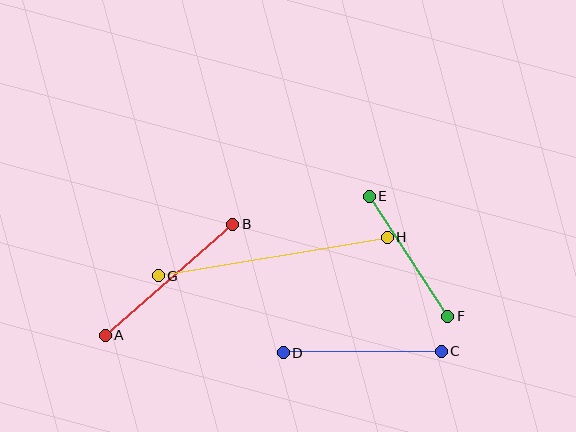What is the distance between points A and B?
The distance is approximately 169 pixels.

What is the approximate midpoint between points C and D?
The midpoint is at approximately (362, 352) pixels.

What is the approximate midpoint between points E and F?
The midpoint is at approximately (409, 256) pixels.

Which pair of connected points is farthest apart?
Points G and H are farthest apart.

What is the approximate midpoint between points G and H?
The midpoint is at approximately (273, 257) pixels.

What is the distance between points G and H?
The distance is approximately 233 pixels.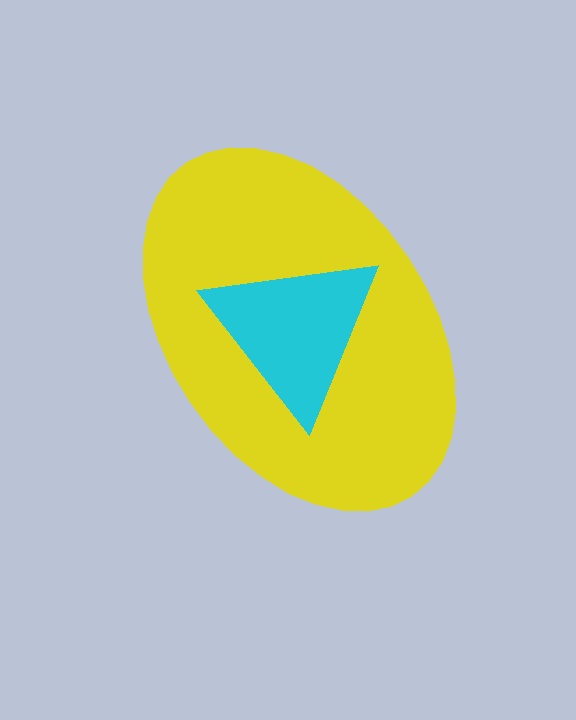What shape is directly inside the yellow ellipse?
The cyan triangle.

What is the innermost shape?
The cyan triangle.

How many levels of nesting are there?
2.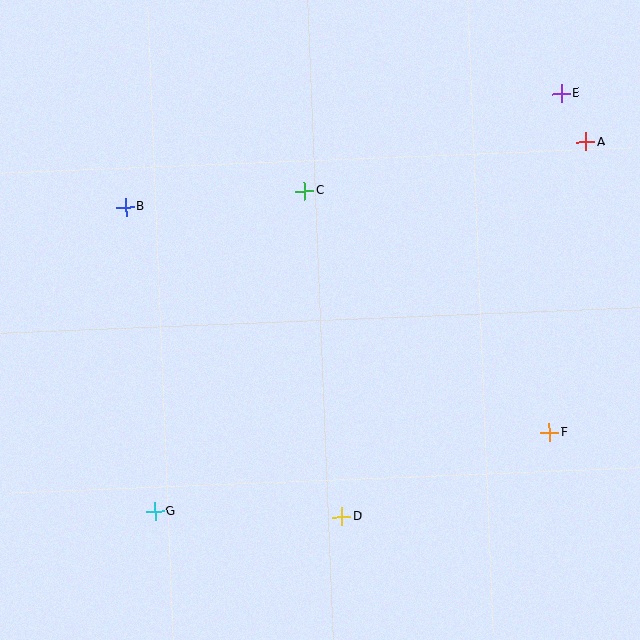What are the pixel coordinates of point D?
Point D is at (342, 516).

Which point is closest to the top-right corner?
Point E is closest to the top-right corner.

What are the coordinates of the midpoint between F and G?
The midpoint between F and G is at (352, 472).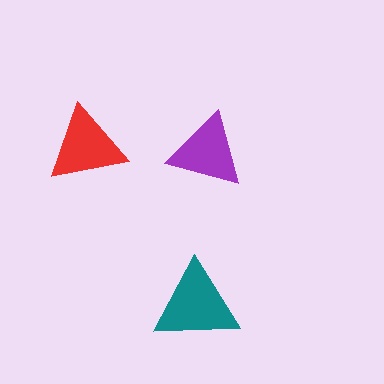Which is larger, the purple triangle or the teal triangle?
The teal one.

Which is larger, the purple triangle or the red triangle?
The red one.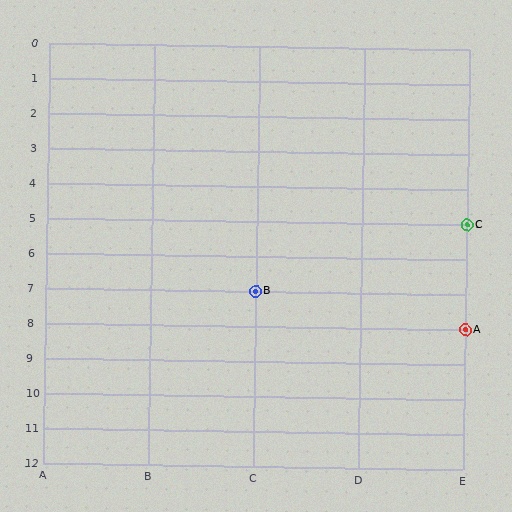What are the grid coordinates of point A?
Point A is at grid coordinates (E, 8).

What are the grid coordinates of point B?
Point B is at grid coordinates (C, 7).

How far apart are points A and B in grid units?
Points A and B are 2 columns and 1 row apart (about 2.2 grid units diagonally).